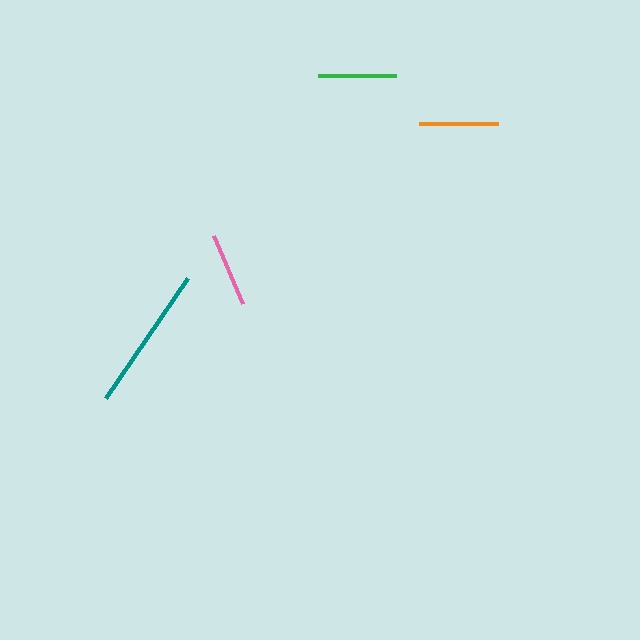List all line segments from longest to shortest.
From longest to shortest: teal, orange, green, pink.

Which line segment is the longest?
The teal line is the longest at approximately 145 pixels.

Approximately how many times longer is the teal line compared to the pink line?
The teal line is approximately 2.0 times the length of the pink line.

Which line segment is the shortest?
The pink line is the shortest at approximately 74 pixels.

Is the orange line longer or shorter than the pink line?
The orange line is longer than the pink line.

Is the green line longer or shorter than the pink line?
The green line is longer than the pink line.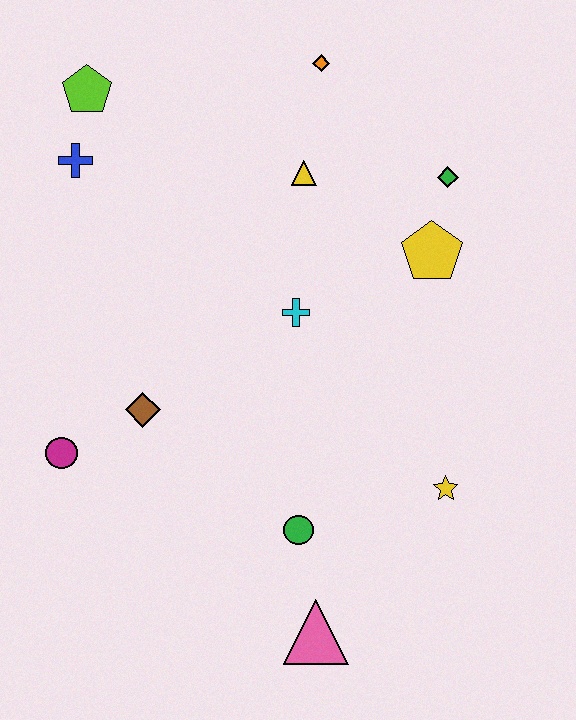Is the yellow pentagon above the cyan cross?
Yes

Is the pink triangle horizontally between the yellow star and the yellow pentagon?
No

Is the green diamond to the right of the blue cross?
Yes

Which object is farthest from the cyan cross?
The pink triangle is farthest from the cyan cross.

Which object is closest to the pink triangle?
The green circle is closest to the pink triangle.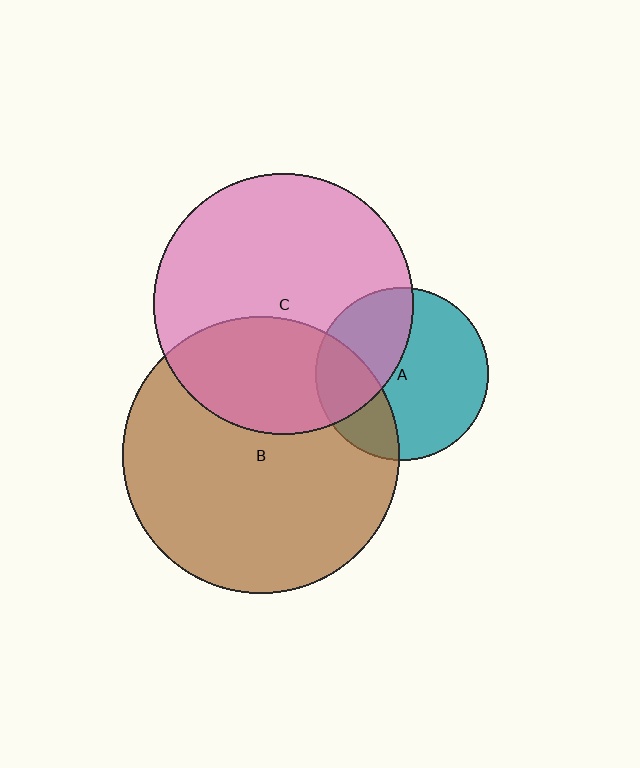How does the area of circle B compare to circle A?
Approximately 2.6 times.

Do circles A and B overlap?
Yes.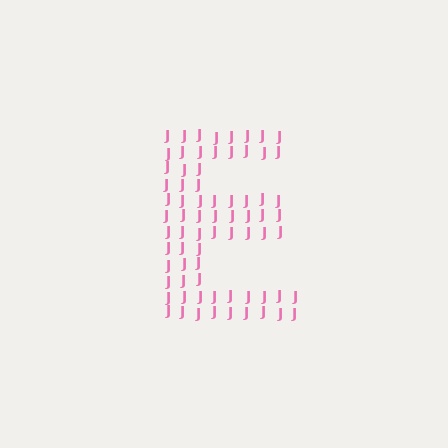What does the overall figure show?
The overall figure shows the letter E.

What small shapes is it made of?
It is made of small letter J's.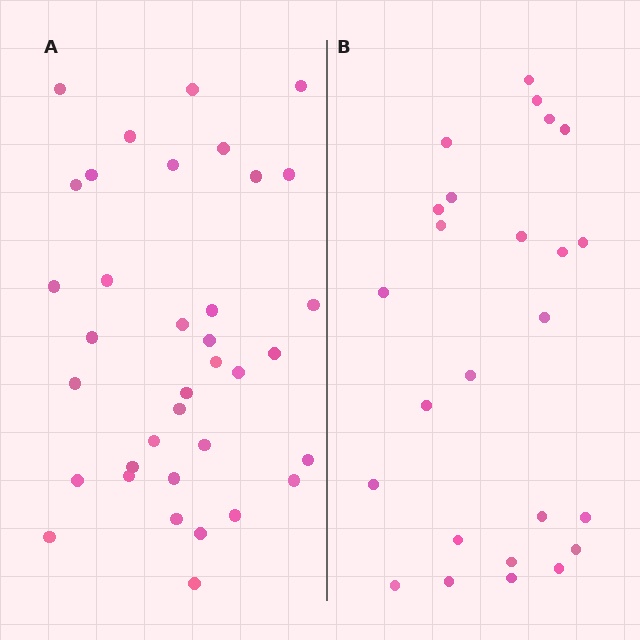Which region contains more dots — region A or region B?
Region A (the left region) has more dots.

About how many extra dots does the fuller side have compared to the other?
Region A has roughly 12 or so more dots than region B.